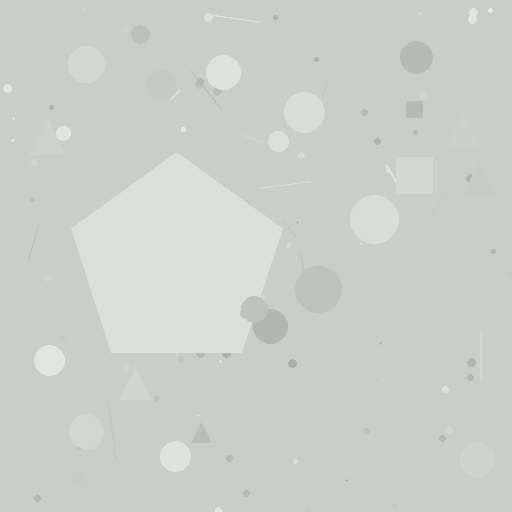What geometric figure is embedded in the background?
A pentagon is embedded in the background.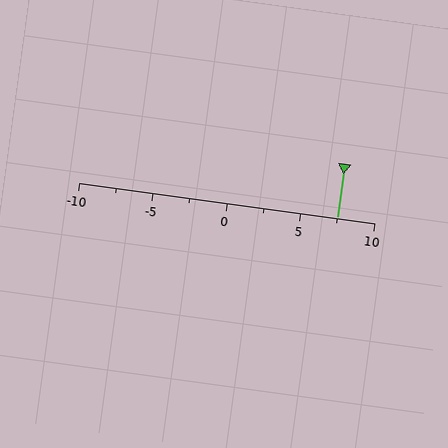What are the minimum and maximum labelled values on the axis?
The axis runs from -10 to 10.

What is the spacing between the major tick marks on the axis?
The major ticks are spaced 5 apart.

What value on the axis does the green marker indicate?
The marker indicates approximately 7.5.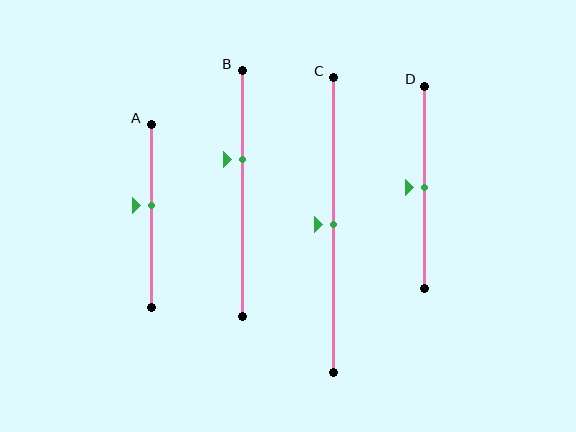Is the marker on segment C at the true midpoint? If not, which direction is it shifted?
Yes, the marker on segment C is at the true midpoint.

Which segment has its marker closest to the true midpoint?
Segment C has its marker closest to the true midpoint.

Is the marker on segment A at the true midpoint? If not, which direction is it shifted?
No, the marker on segment A is shifted upward by about 6% of the segment length.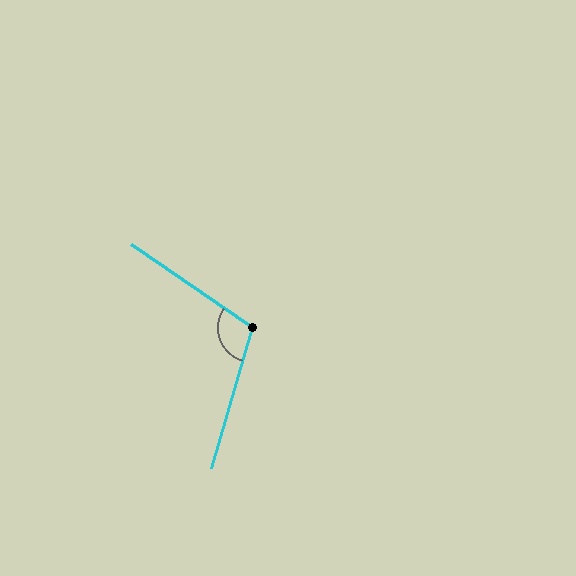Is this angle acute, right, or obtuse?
It is obtuse.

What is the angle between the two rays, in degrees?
Approximately 108 degrees.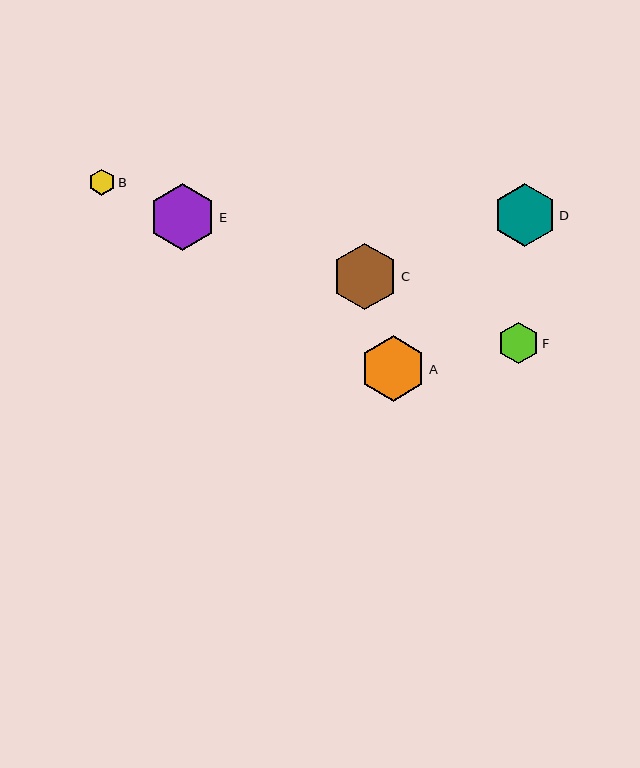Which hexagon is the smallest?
Hexagon B is the smallest with a size of approximately 26 pixels.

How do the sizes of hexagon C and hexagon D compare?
Hexagon C and hexagon D are approximately the same size.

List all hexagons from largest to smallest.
From largest to smallest: E, C, A, D, F, B.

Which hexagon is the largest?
Hexagon E is the largest with a size of approximately 67 pixels.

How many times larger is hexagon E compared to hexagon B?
Hexagon E is approximately 2.6 times the size of hexagon B.